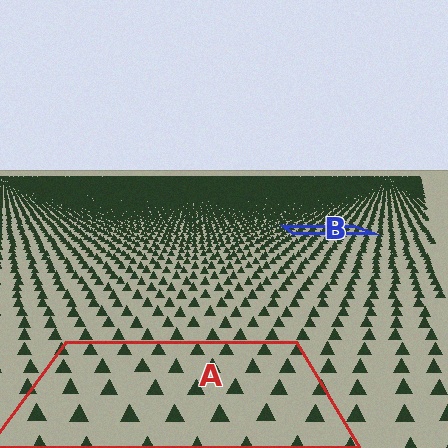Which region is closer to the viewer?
Region A is closer. The texture elements there are larger and more spread out.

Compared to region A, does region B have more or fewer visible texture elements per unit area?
Region B has more texture elements per unit area — they are packed more densely because it is farther away.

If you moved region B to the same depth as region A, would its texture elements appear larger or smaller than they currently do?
They would appear larger. At a closer depth, the same texture elements are projected at a bigger on-screen size.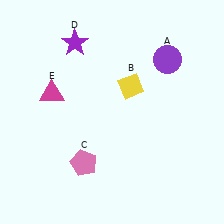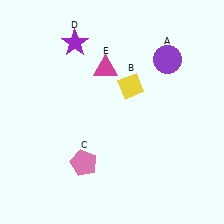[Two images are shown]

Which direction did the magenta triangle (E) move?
The magenta triangle (E) moved right.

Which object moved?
The magenta triangle (E) moved right.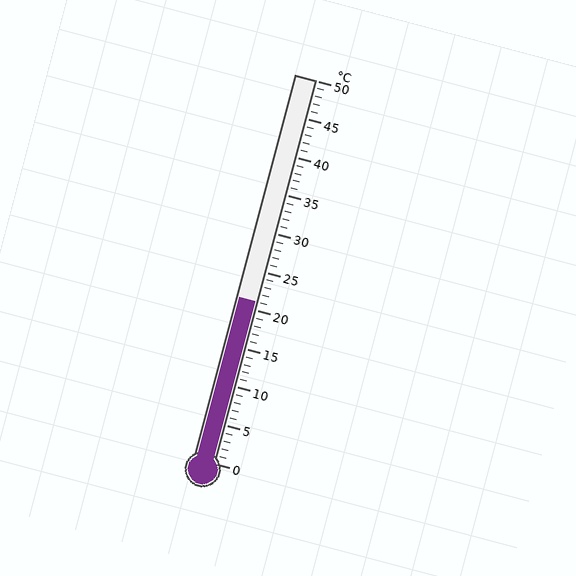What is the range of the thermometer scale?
The thermometer scale ranges from 0°C to 50°C.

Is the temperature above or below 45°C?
The temperature is below 45°C.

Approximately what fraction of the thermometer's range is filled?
The thermometer is filled to approximately 40% of its range.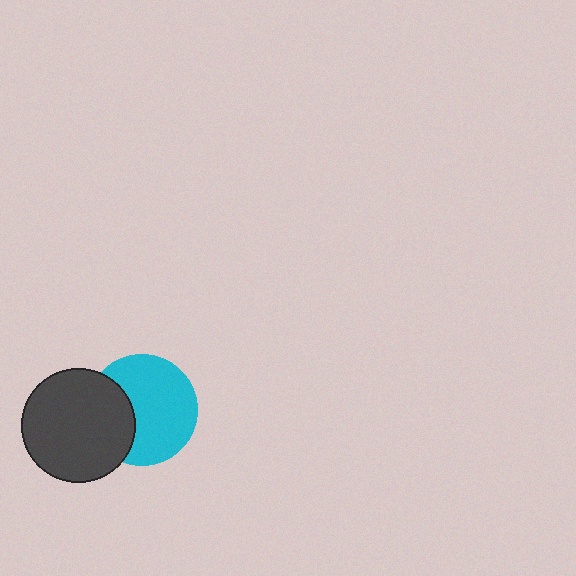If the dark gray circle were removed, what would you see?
You would see the complete cyan circle.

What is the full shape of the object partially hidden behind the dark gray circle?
The partially hidden object is a cyan circle.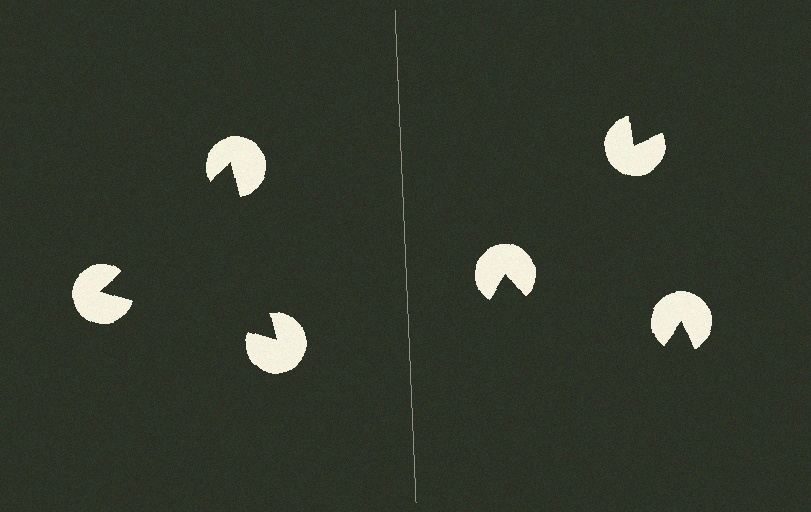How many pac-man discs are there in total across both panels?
6 — 3 on each side.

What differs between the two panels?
The pac-man discs are positioned identically on both sides; only the wedge orientations differ. On the left they align to a triangle; on the right they are misaligned.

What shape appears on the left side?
An illusory triangle.